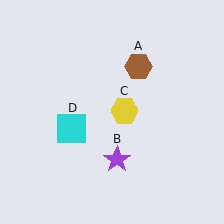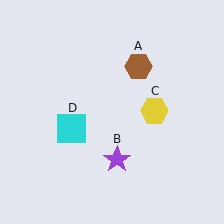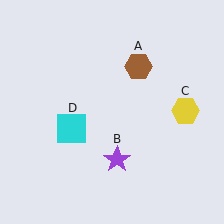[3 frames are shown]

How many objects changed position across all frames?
1 object changed position: yellow hexagon (object C).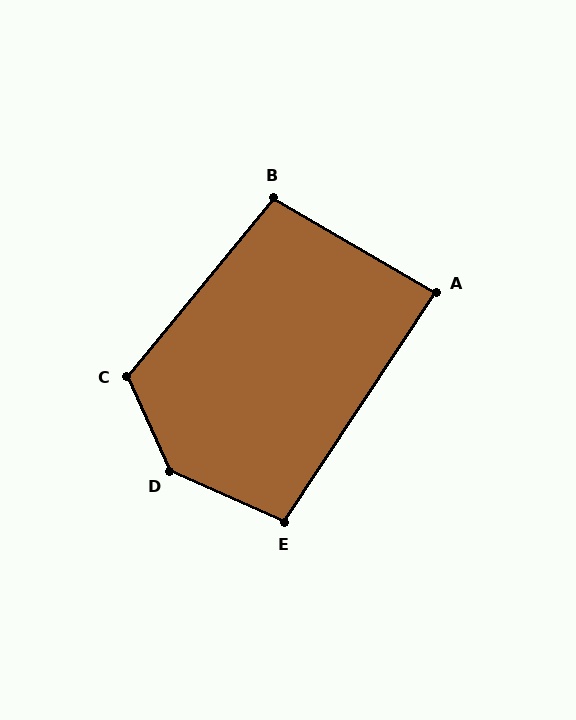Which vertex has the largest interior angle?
D, at approximately 138 degrees.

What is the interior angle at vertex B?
Approximately 99 degrees (obtuse).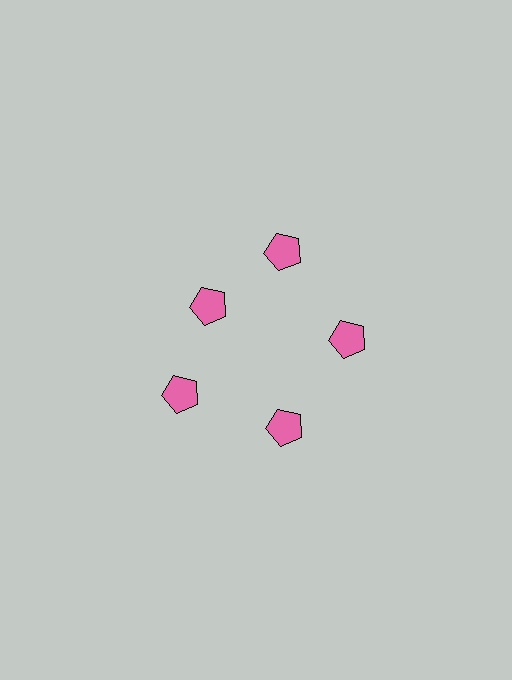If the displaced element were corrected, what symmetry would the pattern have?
It would have 5-fold rotational symmetry — the pattern would map onto itself every 72 degrees.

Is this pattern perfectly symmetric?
No. The 5 pink pentagons are arranged in a ring, but one element near the 10 o'clock position is pulled inward toward the center, breaking the 5-fold rotational symmetry.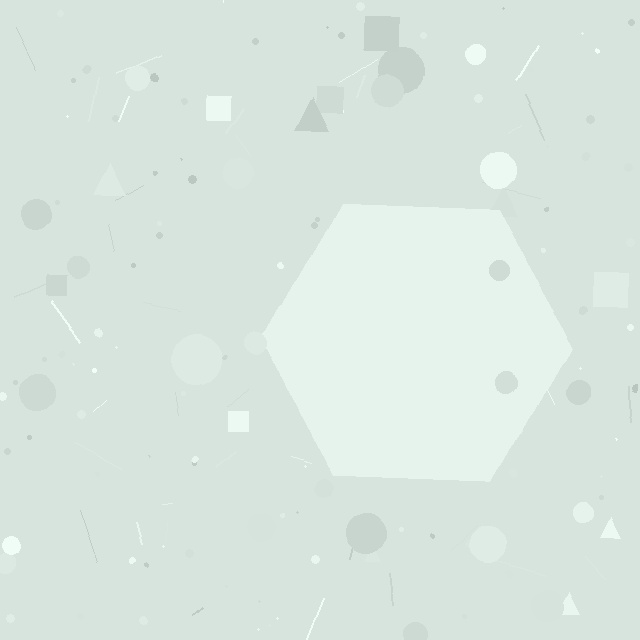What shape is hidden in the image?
A hexagon is hidden in the image.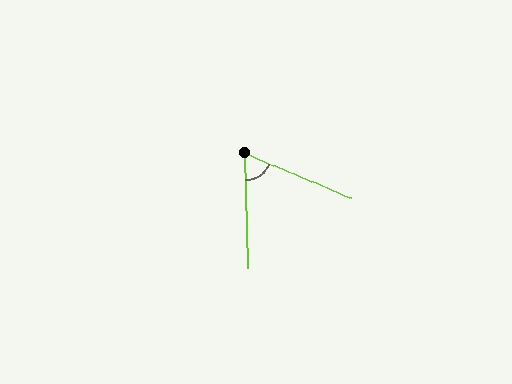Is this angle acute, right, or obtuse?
It is acute.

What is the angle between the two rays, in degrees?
Approximately 66 degrees.